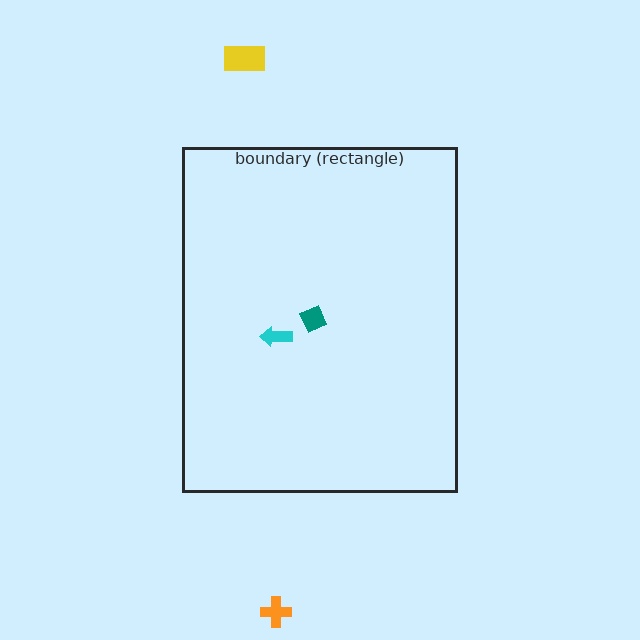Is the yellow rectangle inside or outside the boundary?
Outside.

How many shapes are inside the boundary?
2 inside, 2 outside.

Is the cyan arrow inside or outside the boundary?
Inside.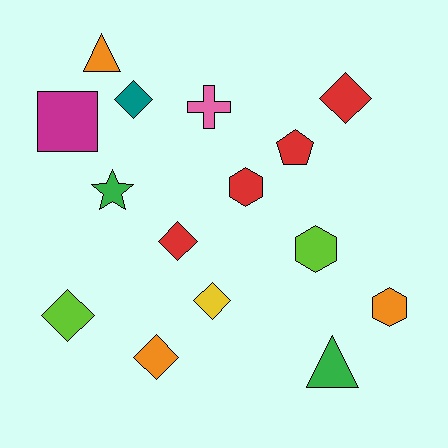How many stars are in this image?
There is 1 star.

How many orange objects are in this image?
There are 3 orange objects.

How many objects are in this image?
There are 15 objects.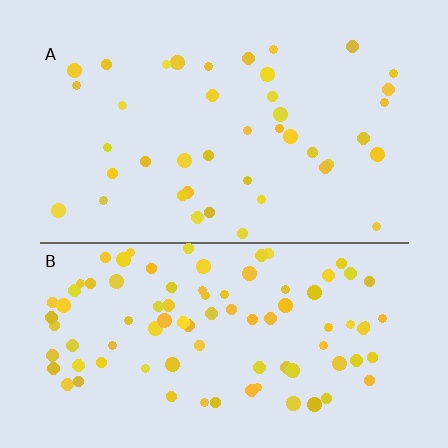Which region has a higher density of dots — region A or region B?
B (the bottom).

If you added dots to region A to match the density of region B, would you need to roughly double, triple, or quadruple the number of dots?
Approximately double.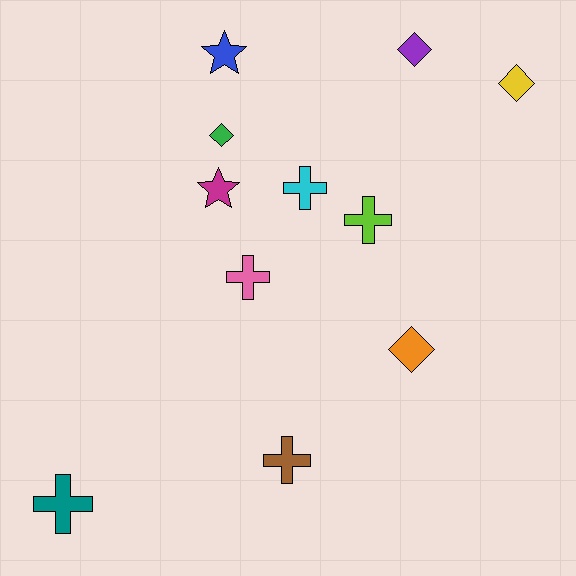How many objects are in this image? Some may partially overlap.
There are 11 objects.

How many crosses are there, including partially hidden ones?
There are 5 crosses.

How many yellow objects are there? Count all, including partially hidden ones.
There is 1 yellow object.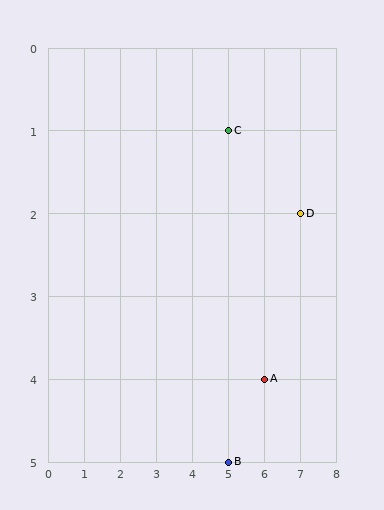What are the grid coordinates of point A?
Point A is at grid coordinates (6, 4).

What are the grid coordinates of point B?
Point B is at grid coordinates (5, 5).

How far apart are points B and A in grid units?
Points B and A are 1 column and 1 row apart (about 1.4 grid units diagonally).